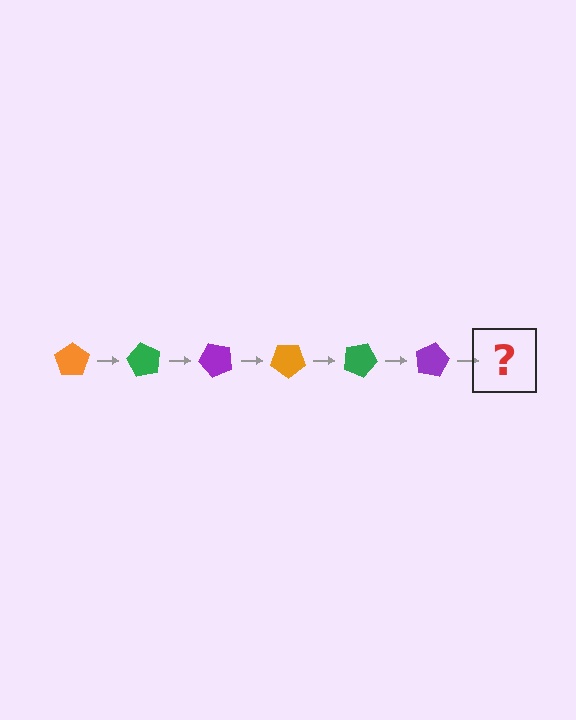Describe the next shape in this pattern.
It should be an orange pentagon, rotated 360 degrees from the start.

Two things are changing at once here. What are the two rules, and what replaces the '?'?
The two rules are that it rotates 60 degrees each step and the color cycles through orange, green, and purple. The '?' should be an orange pentagon, rotated 360 degrees from the start.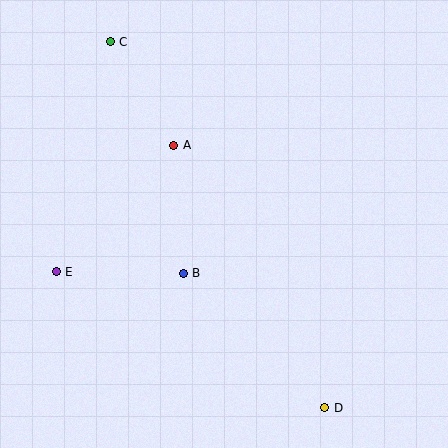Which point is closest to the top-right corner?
Point A is closest to the top-right corner.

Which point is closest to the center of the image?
Point B at (183, 273) is closest to the center.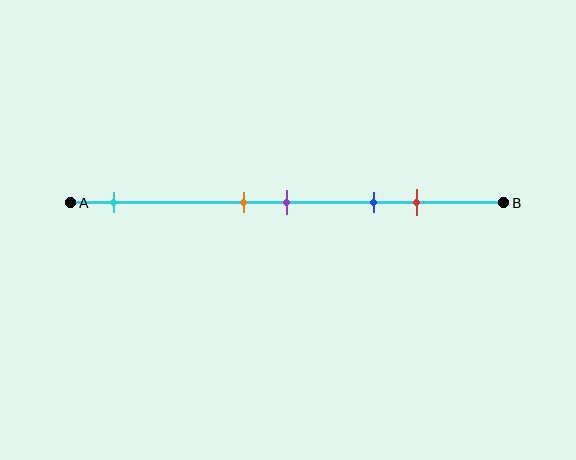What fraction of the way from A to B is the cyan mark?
The cyan mark is approximately 10% (0.1) of the way from A to B.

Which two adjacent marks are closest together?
The orange and purple marks are the closest adjacent pair.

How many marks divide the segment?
There are 5 marks dividing the segment.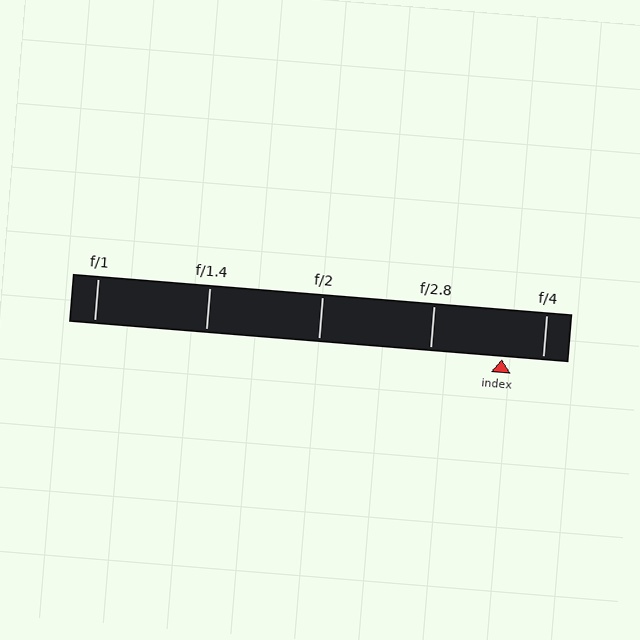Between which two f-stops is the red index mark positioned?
The index mark is between f/2.8 and f/4.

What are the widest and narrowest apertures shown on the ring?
The widest aperture shown is f/1 and the narrowest is f/4.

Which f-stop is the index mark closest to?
The index mark is closest to f/4.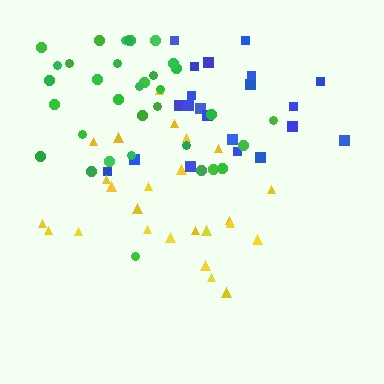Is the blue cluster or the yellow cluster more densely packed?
Yellow.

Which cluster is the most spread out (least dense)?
Blue.